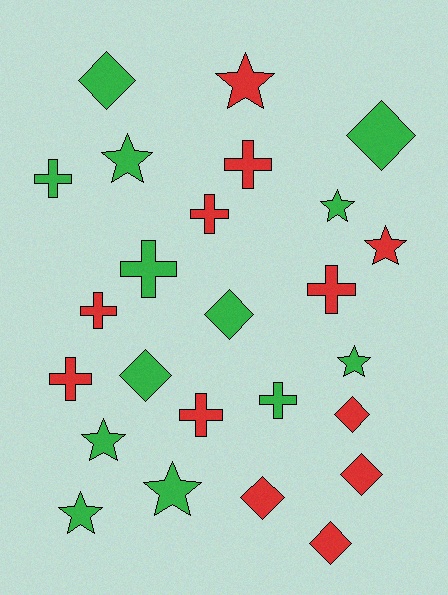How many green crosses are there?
There are 3 green crosses.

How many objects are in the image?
There are 25 objects.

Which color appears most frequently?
Green, with 13 objects.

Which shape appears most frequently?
Cross, with 9 objects.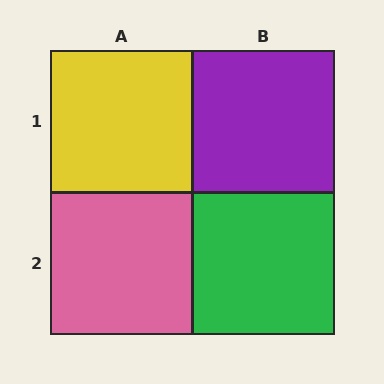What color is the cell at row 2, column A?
Pink.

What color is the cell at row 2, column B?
Green.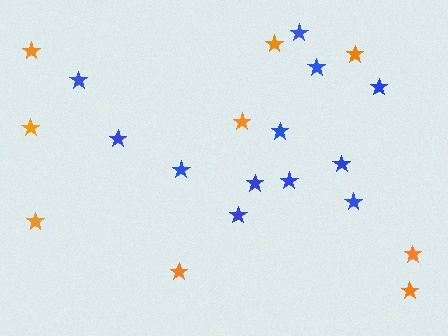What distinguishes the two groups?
There are 2 groups: one group of blue stars (12) and one group of orange stars (9).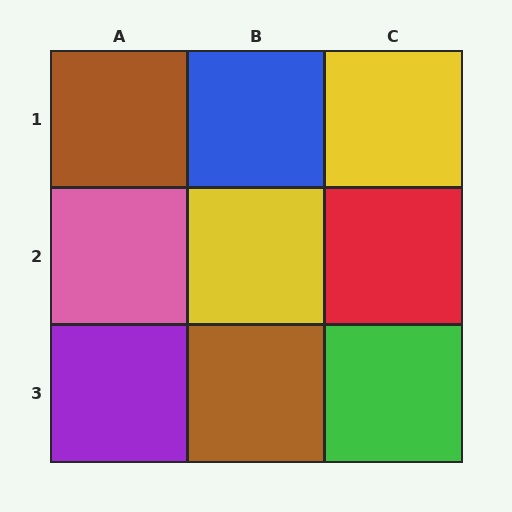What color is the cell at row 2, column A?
Pink.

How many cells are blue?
1 cell is blue.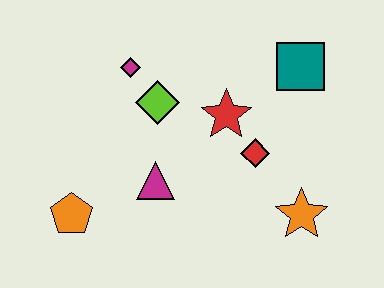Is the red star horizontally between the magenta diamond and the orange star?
Yes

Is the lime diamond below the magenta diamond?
Yes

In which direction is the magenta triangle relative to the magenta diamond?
The magenta triangle is below the magenta diamond.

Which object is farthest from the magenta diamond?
The orange star is farthest from the magenta diamond.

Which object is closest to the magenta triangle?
The lime diamond is closest to the magenta triangle.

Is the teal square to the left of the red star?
No